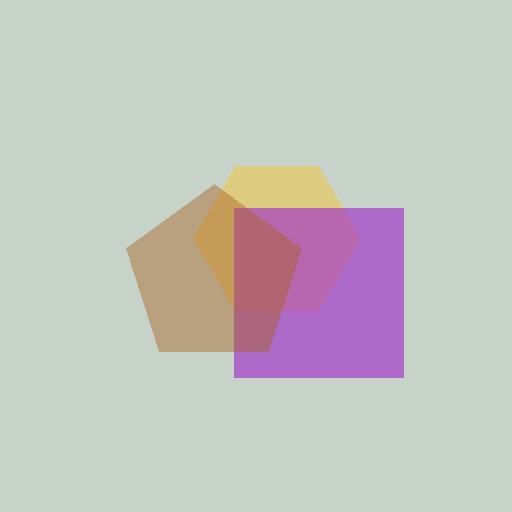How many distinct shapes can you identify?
There are 3 distinct shapes: a yellow hexagon, a purple square, a brown pentagon.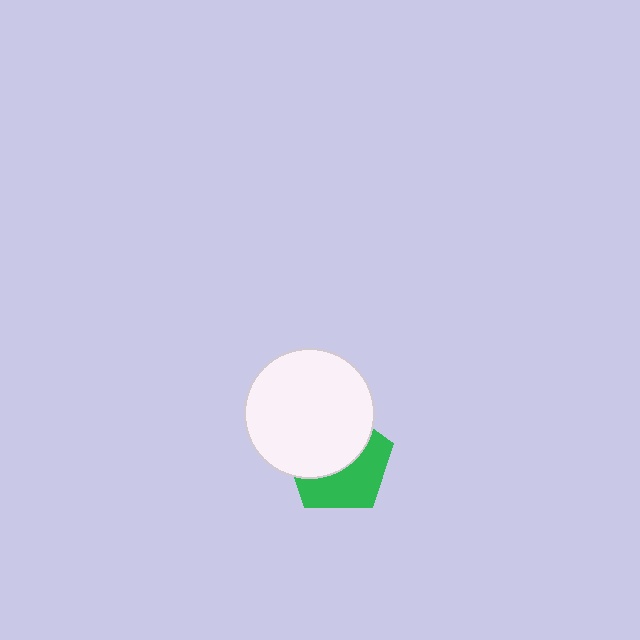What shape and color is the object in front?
The object in front is a white circle.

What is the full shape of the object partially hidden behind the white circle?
The partially hidden object is a green pentagon.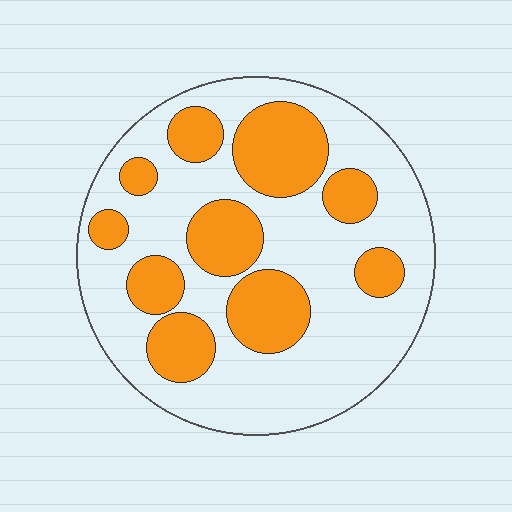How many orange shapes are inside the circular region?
10.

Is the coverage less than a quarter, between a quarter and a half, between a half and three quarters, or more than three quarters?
Between a quarter and a half.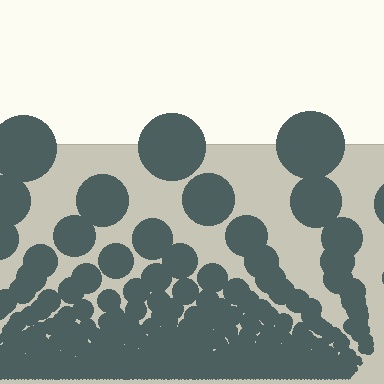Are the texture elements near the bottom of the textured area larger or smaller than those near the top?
Smaller. The gradient is inverted — elements near the bottom are smaller and denser.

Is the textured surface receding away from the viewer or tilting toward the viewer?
The surface appears to tilt toward the viewer. Texture elements get larger and sparser toward the top.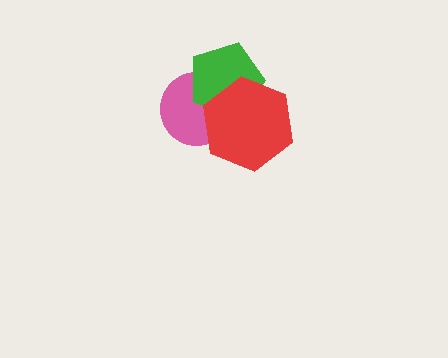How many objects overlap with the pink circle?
2 objects overlap with the pink circle.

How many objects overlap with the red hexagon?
2 objects overlap with the red hexagon.